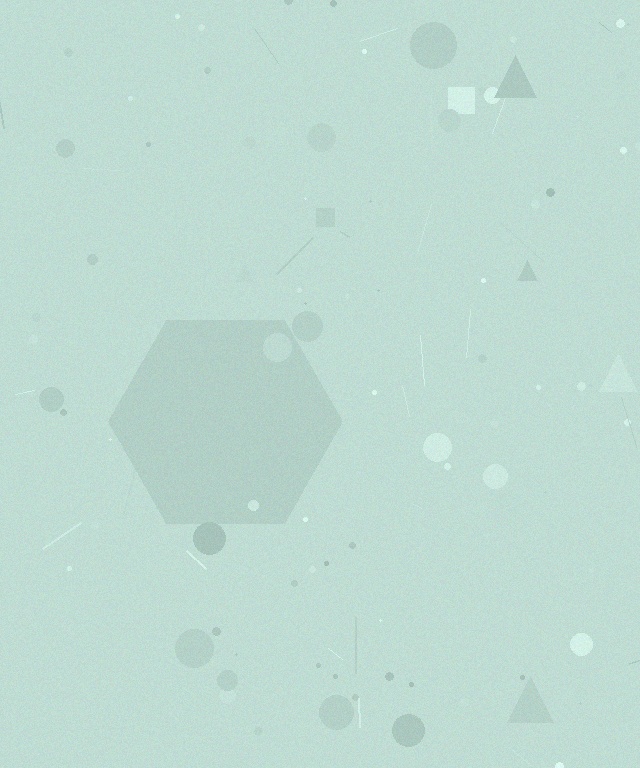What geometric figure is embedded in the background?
A hexagon is embedded in the background.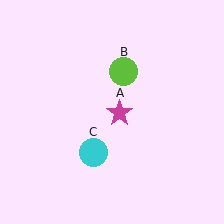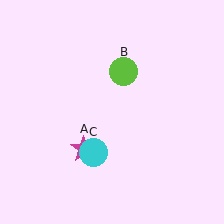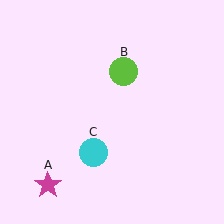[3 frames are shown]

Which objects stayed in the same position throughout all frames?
Lime circle (object B) and cyan circle (object C) remained stationary.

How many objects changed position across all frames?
1 object changed position: magenta star (object A).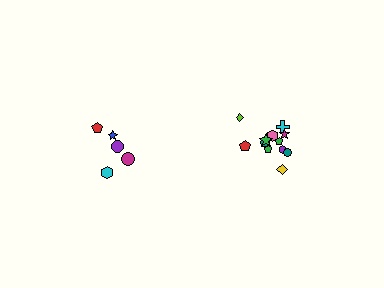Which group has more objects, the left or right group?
The right group.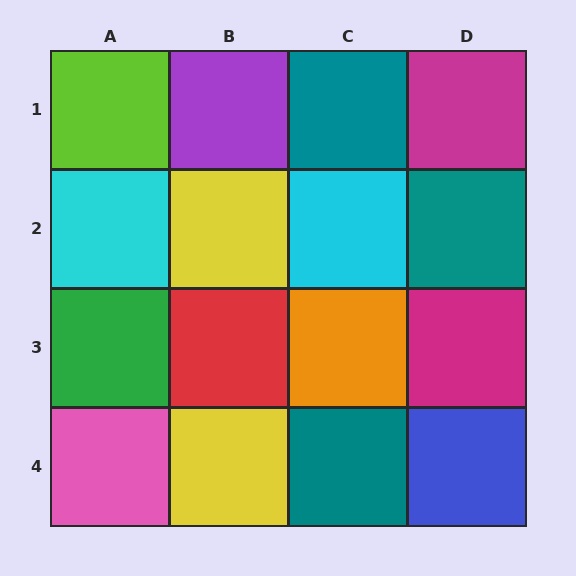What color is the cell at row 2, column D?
Teal.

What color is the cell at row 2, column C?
Cyan.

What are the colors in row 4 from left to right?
Pink, yellow, teal, blue.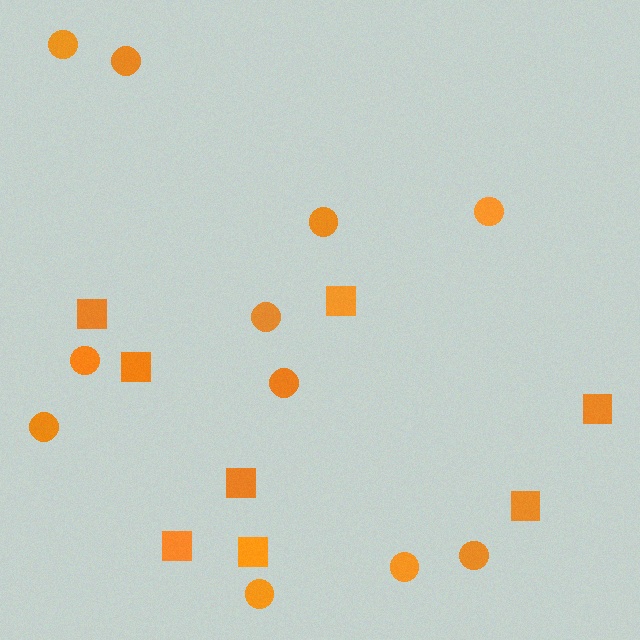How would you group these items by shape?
There are 2 groups: one group of squares (8) and one group of circles (11).